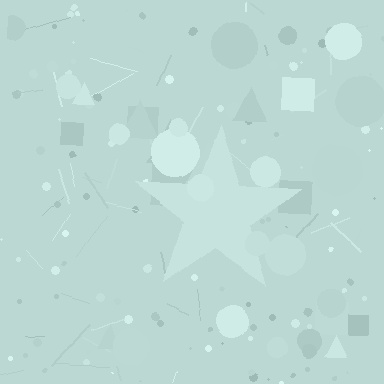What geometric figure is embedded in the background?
A star is embedded in the background.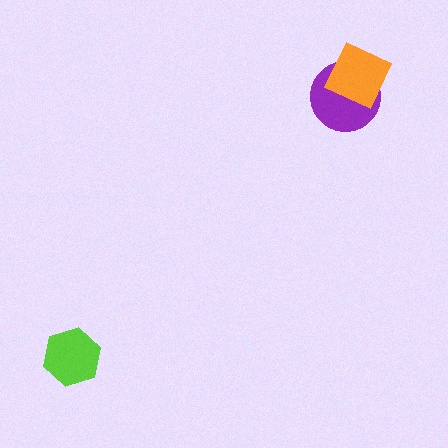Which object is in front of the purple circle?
The orange diamond is in front of the purple circle.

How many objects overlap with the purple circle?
1 object overlaps with the purple circle.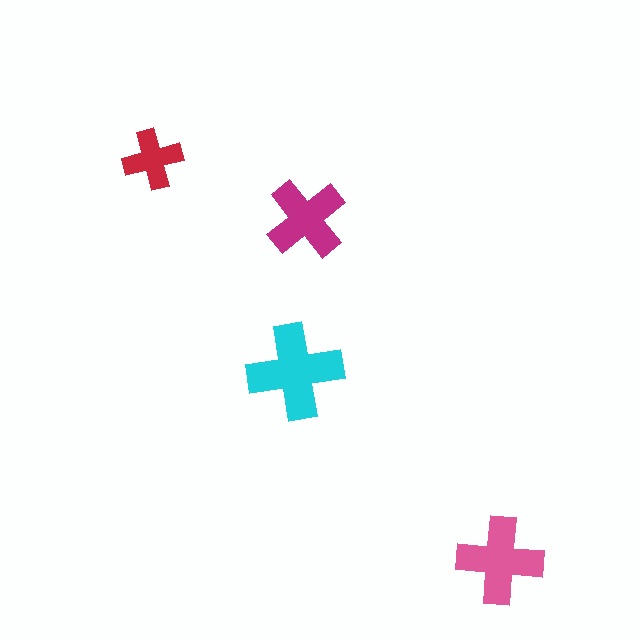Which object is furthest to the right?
The pink cross is rightmost.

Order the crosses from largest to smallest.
the cyan one, the pink one, the magenta one, the red one.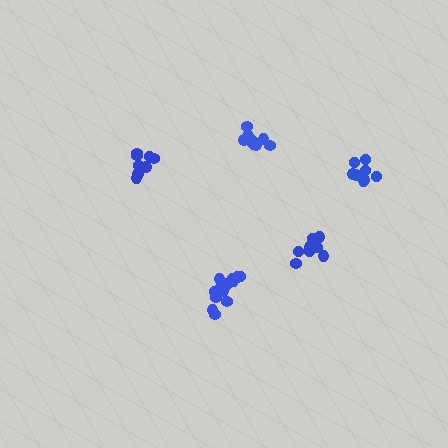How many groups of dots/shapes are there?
There are 5 groups.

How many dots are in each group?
Group 1: 9 dots, Group 2: 11 dots, Group 3: 8 dots, Group 4: 13 dots, Group 5: 8 dots (49 total).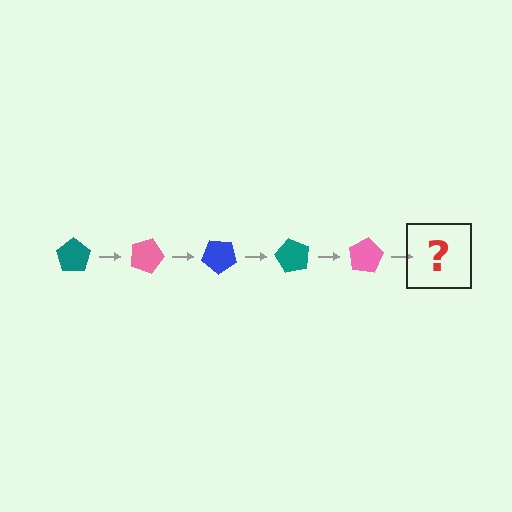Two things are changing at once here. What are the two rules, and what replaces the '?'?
The two rules are that it rotates 20 degrees each step and the color cycles through teal, pink, and blue. The '?' should be a blue pentagon, rotated 100 degrees from the start.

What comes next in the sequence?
The next element should be a blue pentagon, rotated 100 degrees from the start.